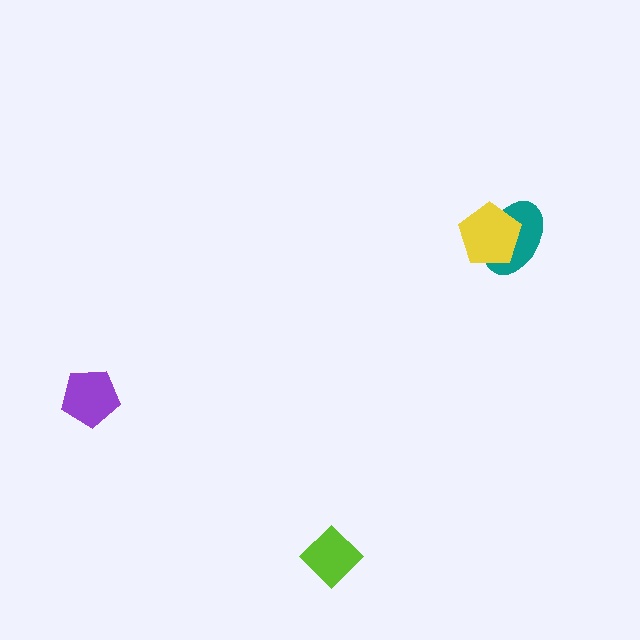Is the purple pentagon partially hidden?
No, no other shape covers it.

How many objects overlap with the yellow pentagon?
1 object overlaps with the yellow pentagon.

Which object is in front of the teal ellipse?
The yellow pentagon is in front of the teal ellipse.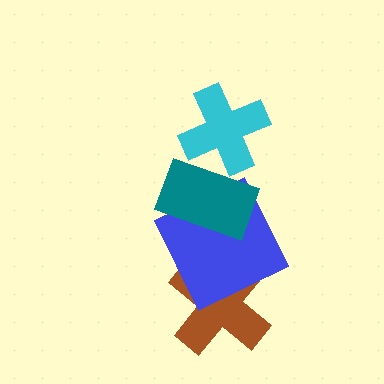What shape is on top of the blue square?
The teal rectangle is on top of the blue square.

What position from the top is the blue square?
The blue square is 3rd from the top.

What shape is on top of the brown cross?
The blue square is on top of the brown cross.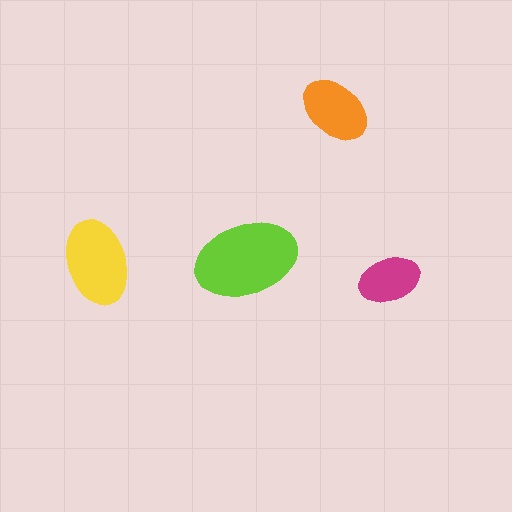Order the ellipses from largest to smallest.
the lime one, the yellow one, the orange one, the magenta one.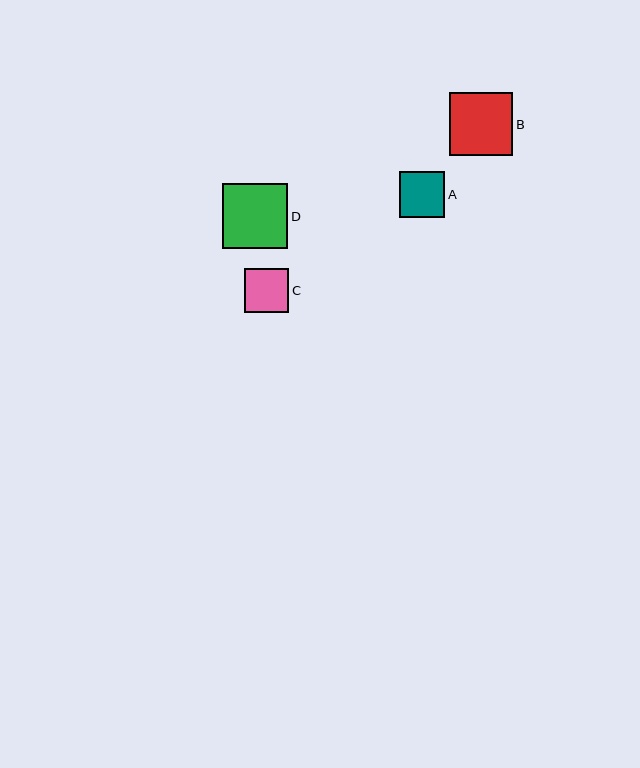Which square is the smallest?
Square C is the smallest with a size of approximately 45 pixels.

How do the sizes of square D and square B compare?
Square D and square B are approximately the same size.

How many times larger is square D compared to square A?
Square D is approximately 1.4 times the size of square A.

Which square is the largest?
Square D is the largest with a size of approximately 65 pixels.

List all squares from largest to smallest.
From largest to smallest: D, B, A, C.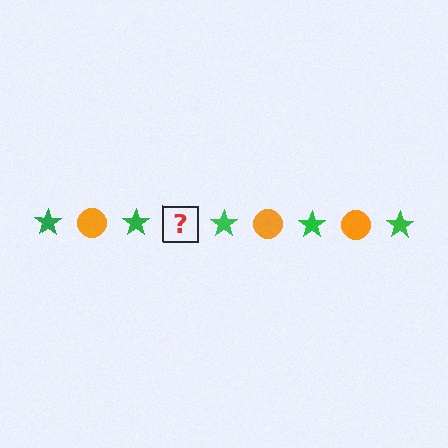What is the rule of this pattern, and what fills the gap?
The rule is that the pattern alternates between green star and orange circle. The gap should be filled with an orange circle.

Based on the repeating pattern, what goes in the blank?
The blank should be an orange circle.